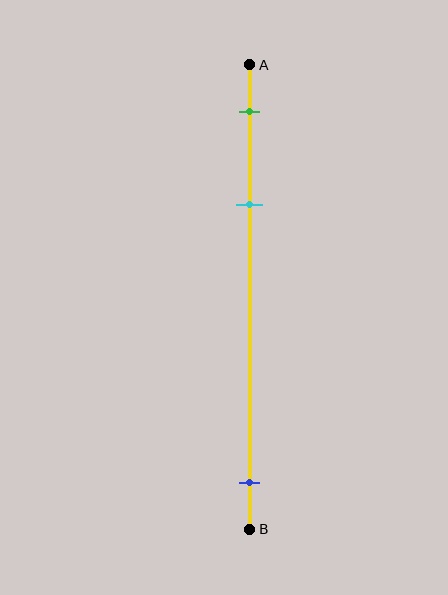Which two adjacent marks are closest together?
The green and cyan marks are the closest adjacent pair.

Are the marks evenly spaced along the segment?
No, the marks are not evenly spaced.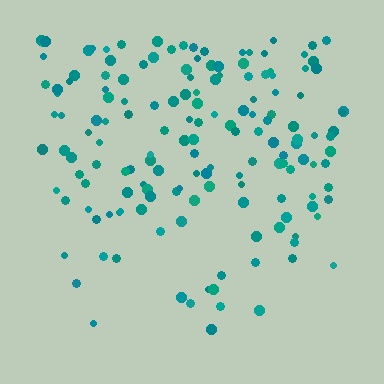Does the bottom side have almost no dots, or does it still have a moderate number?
Still a moderate number, just noticeably fewer than the top.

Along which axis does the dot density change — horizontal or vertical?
Vertical.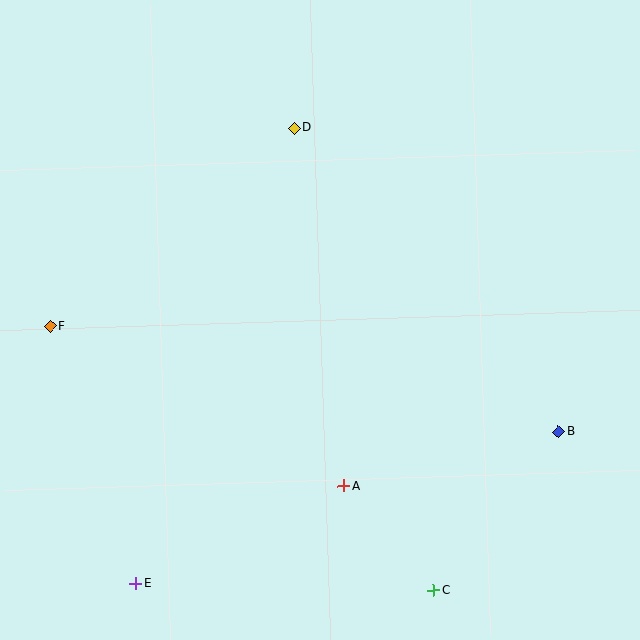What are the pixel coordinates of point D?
Point D is at (294, 128).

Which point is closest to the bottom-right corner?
Point C is closest to the bottom-right corner.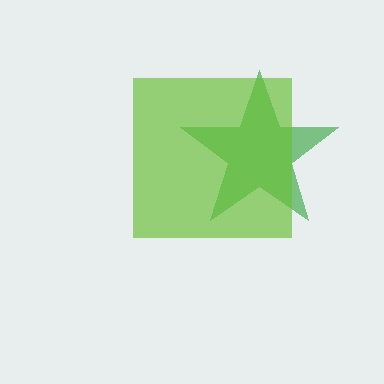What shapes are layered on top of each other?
The layered shapes are: a green star, a lime square.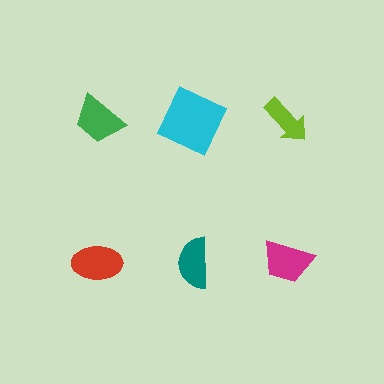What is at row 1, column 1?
A green trapezoid.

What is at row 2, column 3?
A magenta trapezoid.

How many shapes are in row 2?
3 shapes.